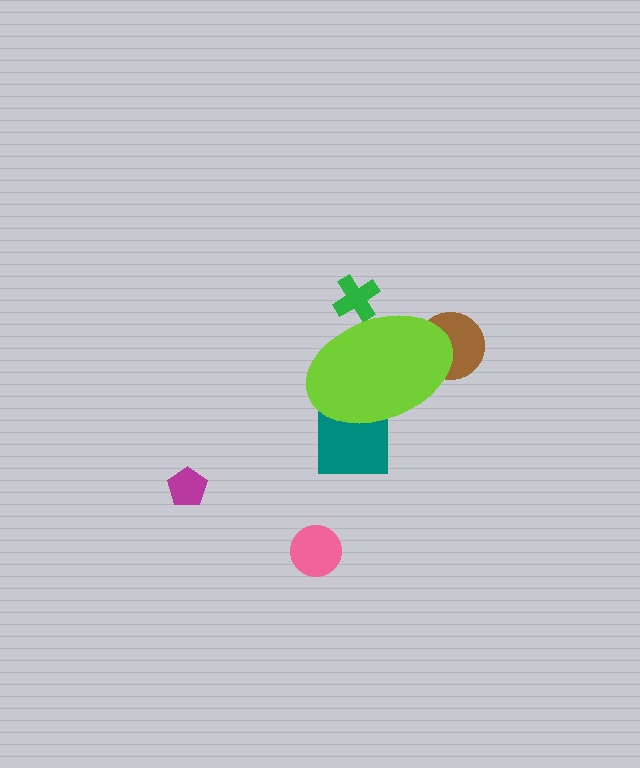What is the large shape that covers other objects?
A lime ellipse.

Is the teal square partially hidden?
Yes, the teal square is partially hidden behind the lime ellipse.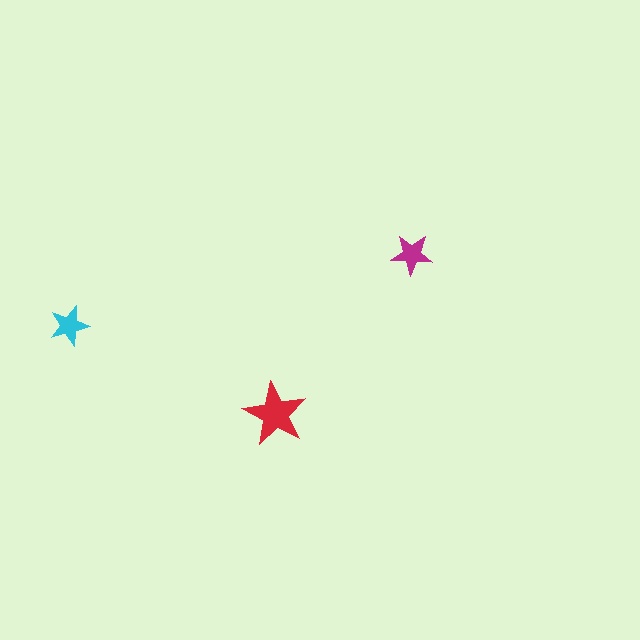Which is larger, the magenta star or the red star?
The red one.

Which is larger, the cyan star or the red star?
The red one.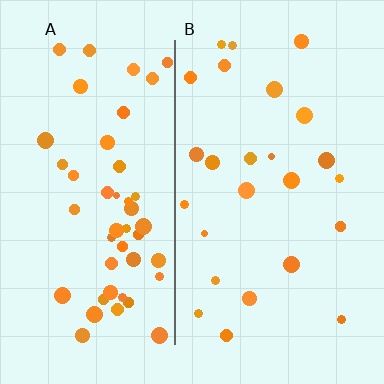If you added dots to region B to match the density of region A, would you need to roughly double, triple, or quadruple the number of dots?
Approximately double.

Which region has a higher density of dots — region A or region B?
A (the left).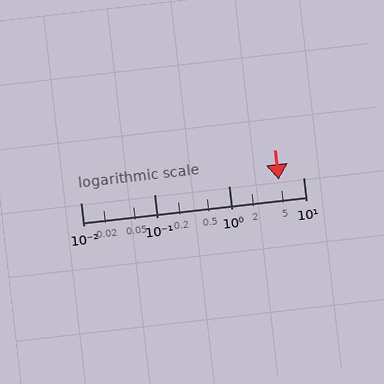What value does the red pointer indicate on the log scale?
The pointer indicates approximately 4.7.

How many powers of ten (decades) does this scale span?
The scale spans 3 decades, from 0.01 to 10.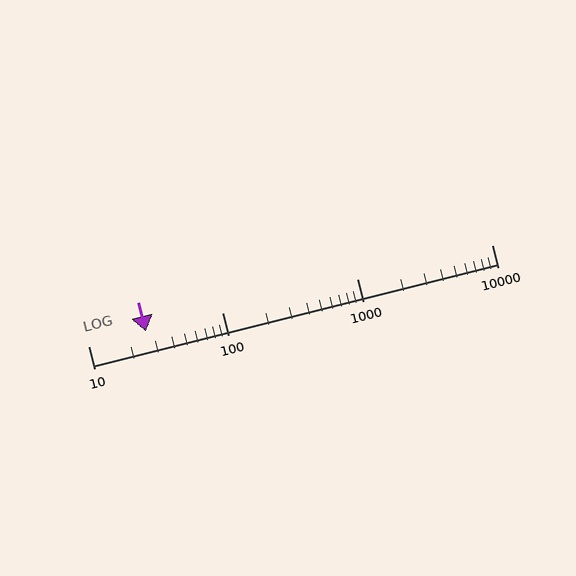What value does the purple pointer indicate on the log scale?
The pointer indicates approximately 27.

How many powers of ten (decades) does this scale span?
The scale spans 3 decades, from 10 to 10000.